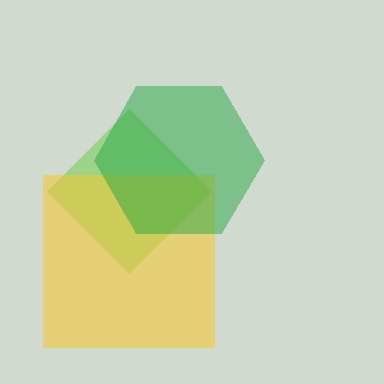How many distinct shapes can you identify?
There are 3 distinct shapes: a lime diamond, a yellow square, a green hexagon.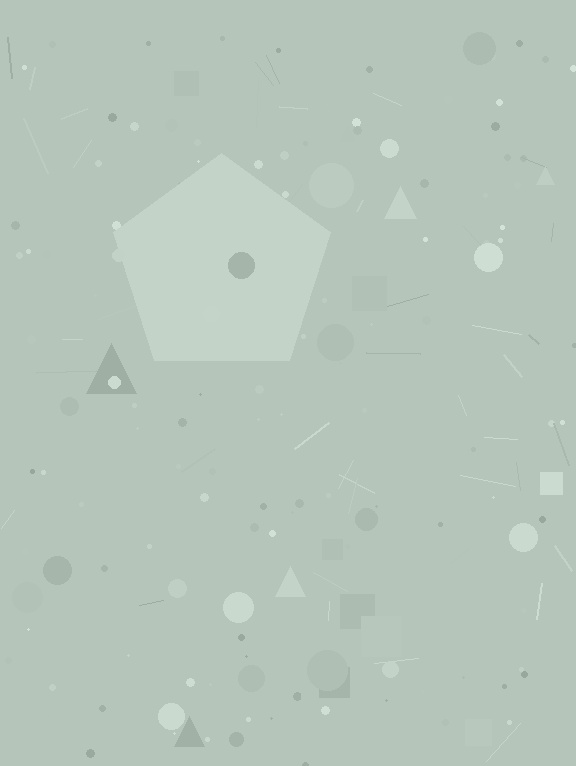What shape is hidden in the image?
A pentagon is hidden in the image.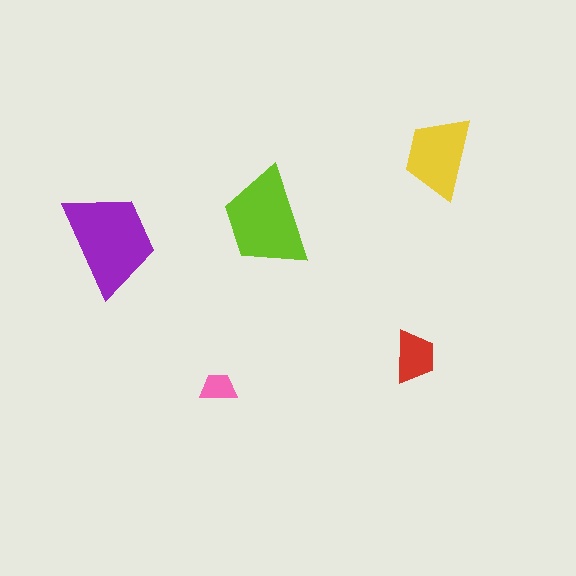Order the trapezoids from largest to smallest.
the purple one, the lime one, the yellow one, the red one, the pink one.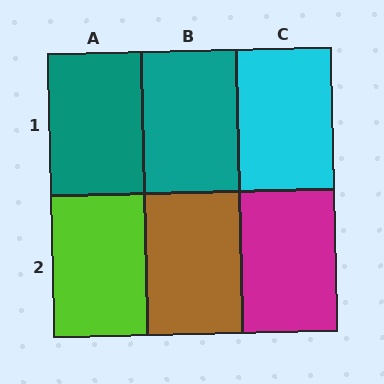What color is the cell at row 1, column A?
Teal.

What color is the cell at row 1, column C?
Cyan.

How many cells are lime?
1 cell is lime.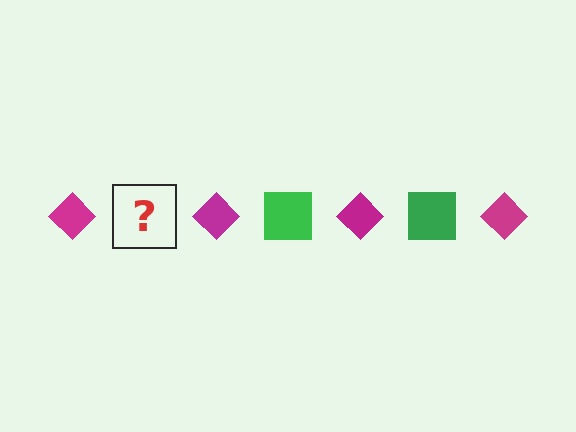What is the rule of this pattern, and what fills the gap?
The rule is that the pattern alternates between magenta diamond and green square. The gap should be filled with a green square.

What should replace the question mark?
The question mark should be replaced with a green square.